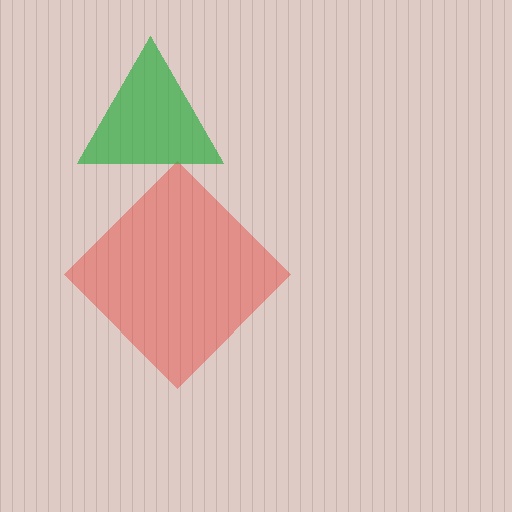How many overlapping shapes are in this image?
There are 2 overlapping shapes in the image.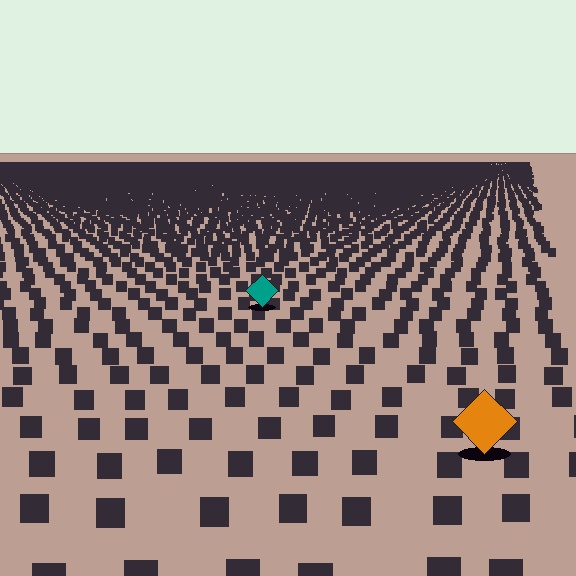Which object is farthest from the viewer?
The teal diamond is farthest from the viewer. It appears smaller and the ground texture around it is denser.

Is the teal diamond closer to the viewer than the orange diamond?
No. The orange diamond is closer — you can tell from the texture gradient: the ground texture is coarser near it.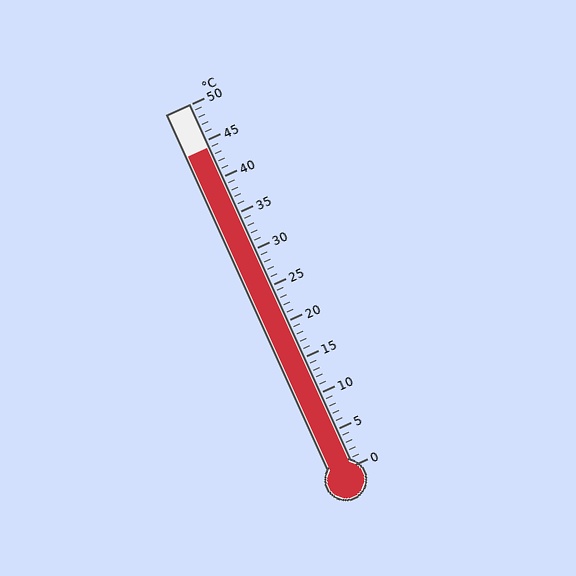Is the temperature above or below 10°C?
The temperature is above 10°C.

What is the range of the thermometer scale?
The thermometer scale ranges from 0°C to 50°C.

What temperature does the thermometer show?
The thermometer shows approximately 44°C.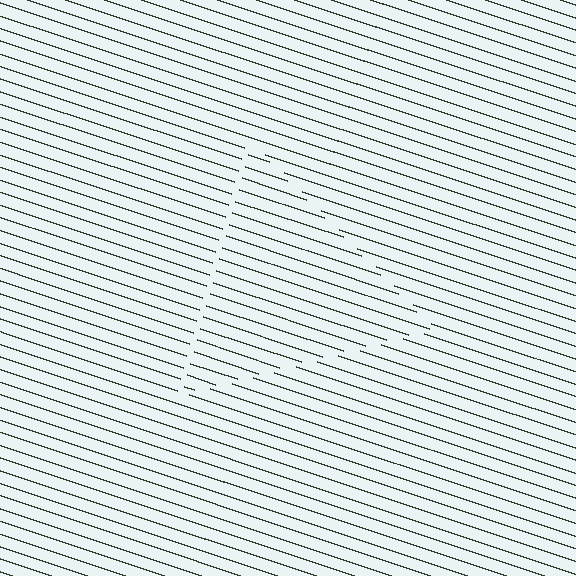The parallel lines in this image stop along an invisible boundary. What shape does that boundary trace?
An illusory triangle. The interior of the shape contains the same grating, shifted by half a period — the contour is defined by the phase discontinuity where line-ends from the inner and outer gratings abut.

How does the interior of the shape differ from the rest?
The interior of the shape contains the same grating, shifted by half a period — the contour is defined by the phase discontinuity where line-ends from the inner and outer gratings abut.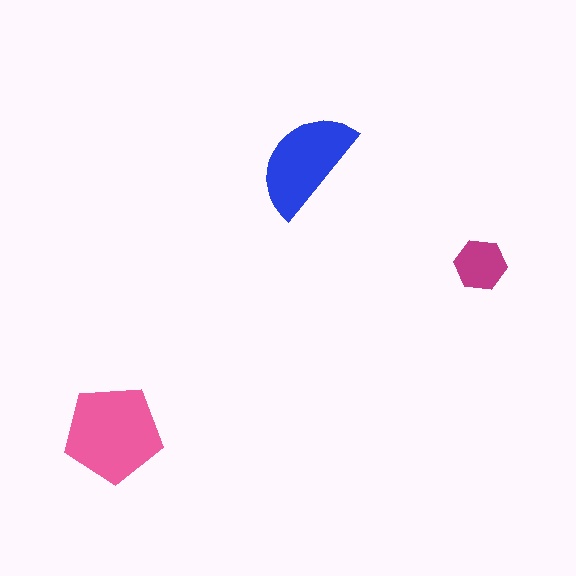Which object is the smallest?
The magenta hexagon.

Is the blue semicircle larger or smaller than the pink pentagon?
Smaller.